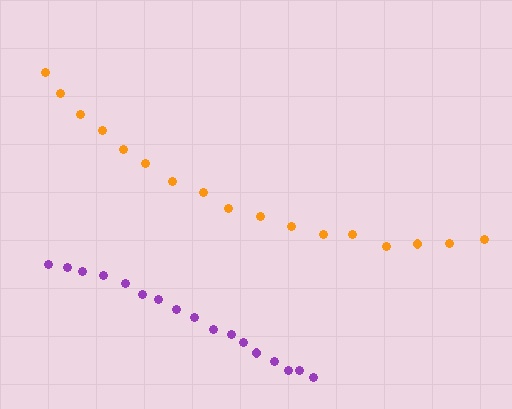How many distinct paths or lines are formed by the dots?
There are 2 distinct paths.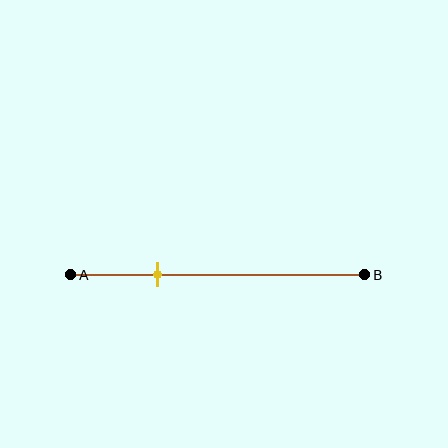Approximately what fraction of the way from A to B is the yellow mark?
The yellow mark is approximately 30% of the way from A to B.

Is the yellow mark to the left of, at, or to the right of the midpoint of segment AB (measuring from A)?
The yellow mark is to the left of the midpoint of segment AB.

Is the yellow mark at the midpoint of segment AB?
No, the mark is at about 30% from A, not at the 50% midpoint.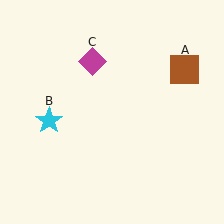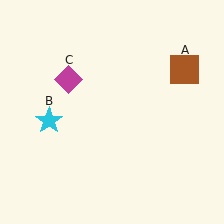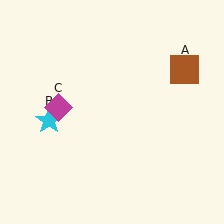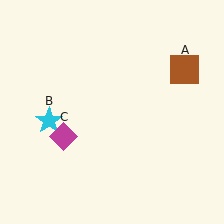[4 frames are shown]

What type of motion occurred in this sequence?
The magenta diamond (object C) rotated counterclockwise around the center of the scene.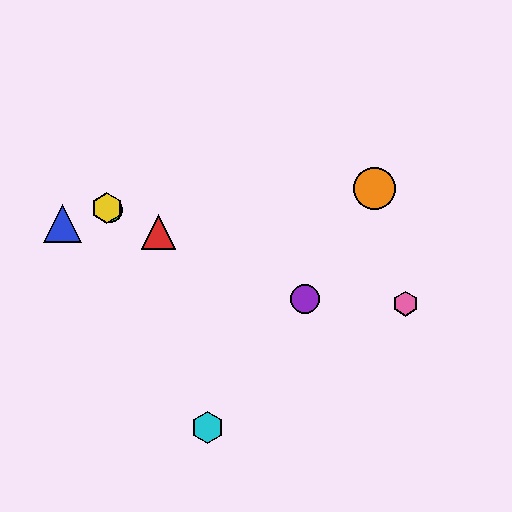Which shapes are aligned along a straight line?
The red triangle, the green circle, the yellow hexagon, the purple circle are aligned along a straight line.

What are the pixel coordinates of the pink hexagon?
The pink hexagon is at (406, 304).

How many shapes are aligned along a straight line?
4 shapes (the red triangle, the green circle, the yellow hexagon, the purple circle) are aligned along a straight line.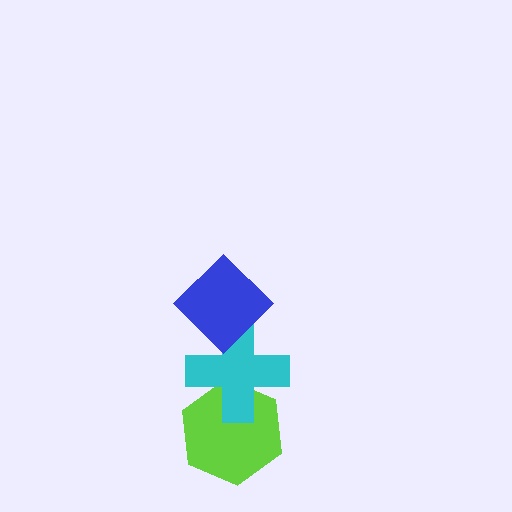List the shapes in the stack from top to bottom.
From top to bottom: the blue diamond, the cyan cross, the lime hexagon.